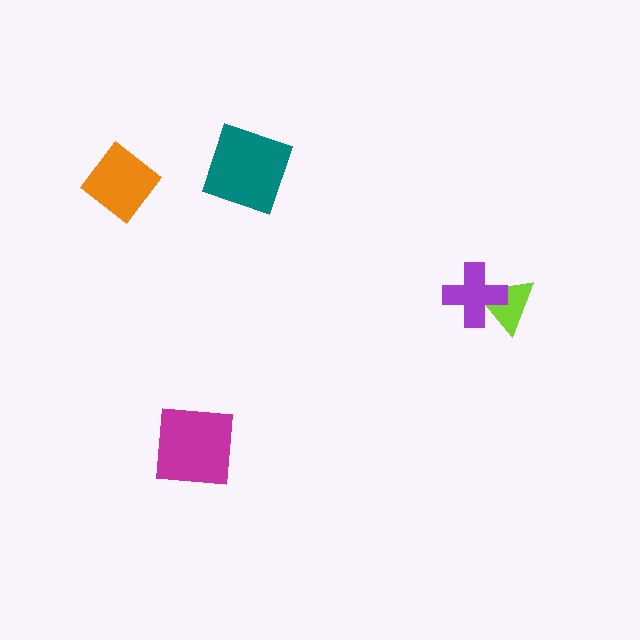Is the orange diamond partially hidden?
No, no other shape covers it.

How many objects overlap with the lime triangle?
1 object overlaps with the lime triangle.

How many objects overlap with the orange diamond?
0 objects overlap with the orange diamond.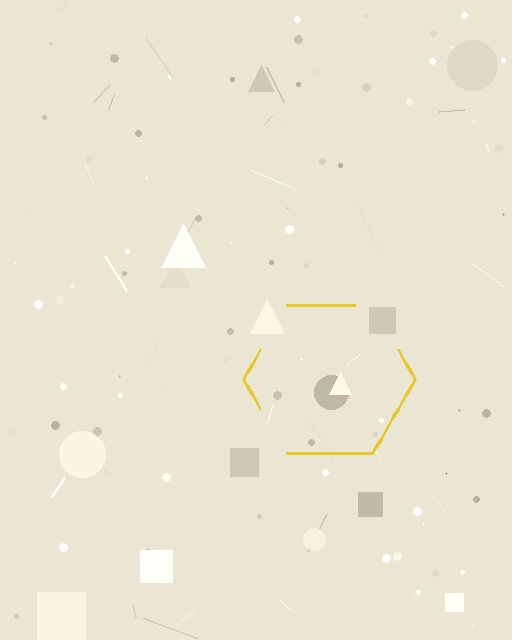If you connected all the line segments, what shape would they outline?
They would outline a hexagon.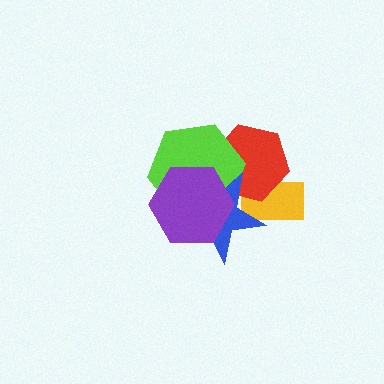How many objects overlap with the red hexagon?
4 objects overlap with the red hexagon.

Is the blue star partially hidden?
Yes, it is partially covered by another shape.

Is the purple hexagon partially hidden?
No, no other shape covers it.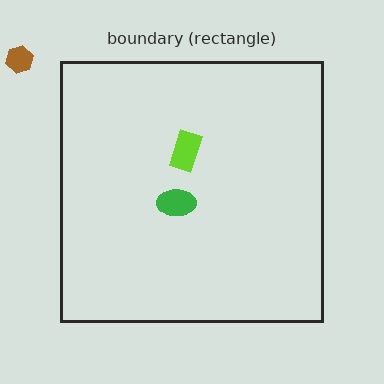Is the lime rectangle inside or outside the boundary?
Inside.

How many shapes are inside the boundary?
2 inside, 1 outside.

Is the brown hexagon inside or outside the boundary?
Outside.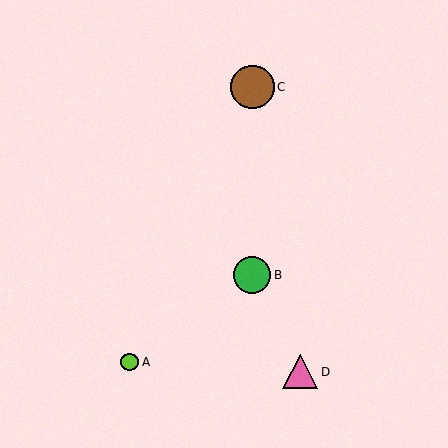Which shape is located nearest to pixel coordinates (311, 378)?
The pink triangle (labeled D) at (300, 372) is nearest to that location.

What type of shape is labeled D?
Shape D is a pink triangle.